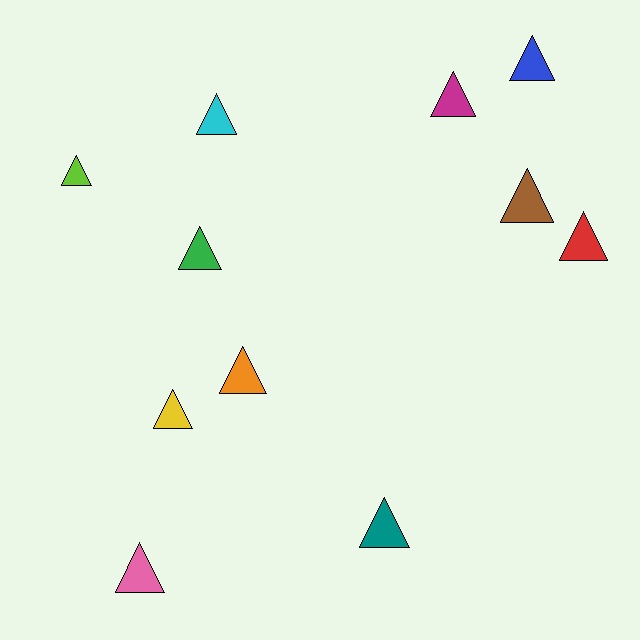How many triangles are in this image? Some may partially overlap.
There are 11 triangles.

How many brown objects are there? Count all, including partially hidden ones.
There is 1 brown object.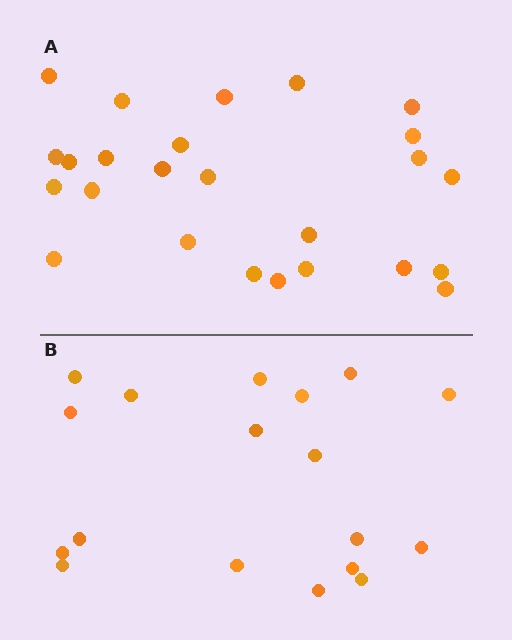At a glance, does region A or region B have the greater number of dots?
Region A (the top region) has more dots.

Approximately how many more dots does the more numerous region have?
Region A has roughly 8 or so more dots than region B.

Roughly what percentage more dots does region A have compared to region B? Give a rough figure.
About 40% more.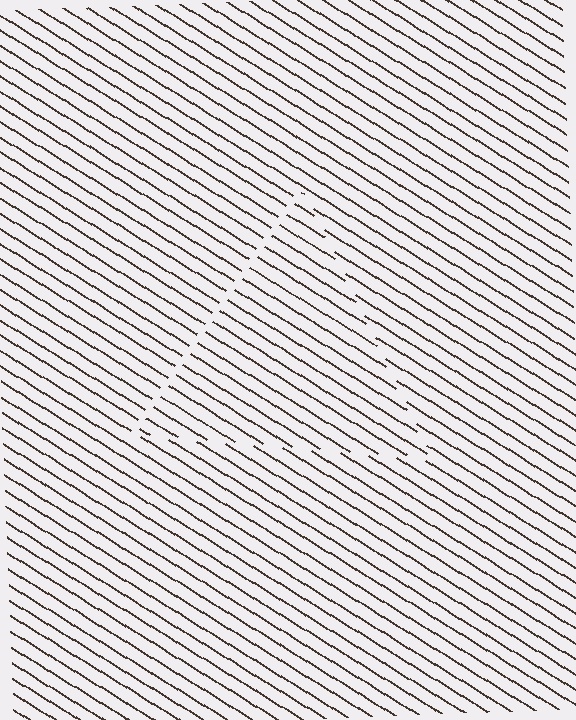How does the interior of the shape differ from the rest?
The interior of the shape contains the same grating, shifted by half a period — the contour is defined by the phase discontinuity where line-ends from the inner and outer gratings abut.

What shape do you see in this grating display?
An illusory triangle. The interior of the shape contains the same grating, shifted by half a period — the contour is defined by the phase discontinuity where line-ends from the inner and outer gratings abut.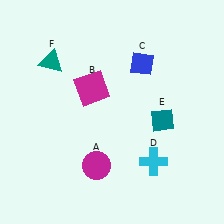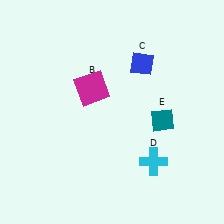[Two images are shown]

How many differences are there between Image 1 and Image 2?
There are 2 differences between the two images.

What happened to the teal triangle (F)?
The teal triangle (F) was removed in Image 2. It was in the top-left area of Image 1.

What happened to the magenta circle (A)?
The magenta circle (A) was removed in Image 2. It was in the bottom-left area of Image 1.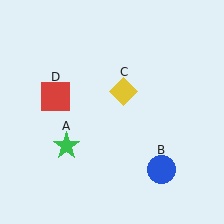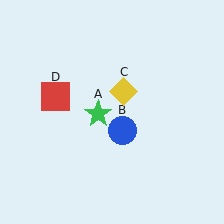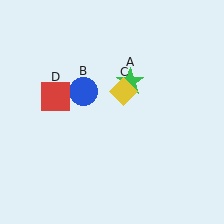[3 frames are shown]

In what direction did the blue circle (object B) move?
The blue circle (object B) moved up and to the left.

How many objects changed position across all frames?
2 objects changed position: green star (object A), blue circle (object B).